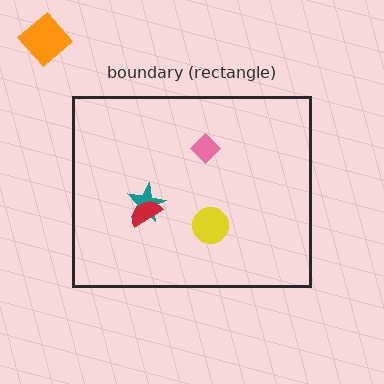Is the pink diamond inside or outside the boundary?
Inside.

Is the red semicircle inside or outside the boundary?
Inside.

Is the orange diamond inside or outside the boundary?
Outside.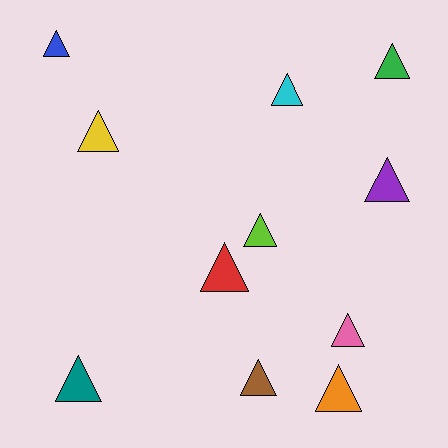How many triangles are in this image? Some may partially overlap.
There are 11 triangles.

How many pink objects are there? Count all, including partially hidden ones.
There is 1 pink object.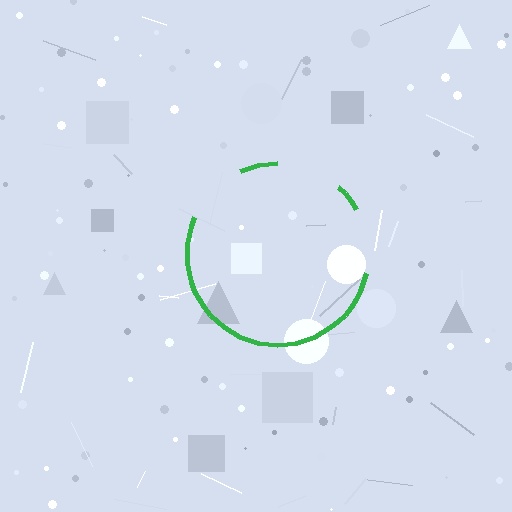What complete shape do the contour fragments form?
The contour fragments form a circle.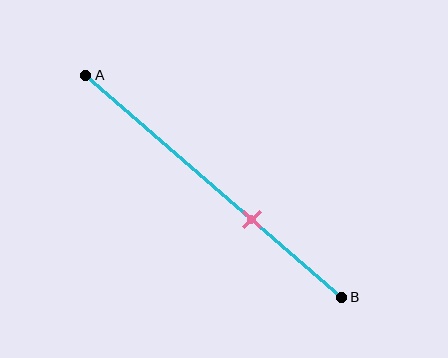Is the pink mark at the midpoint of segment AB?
No, the mark is at about 65% from A, not at the 50% midpoint.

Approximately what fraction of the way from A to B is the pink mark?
The pink mark is approximately 65% of the way from A to B.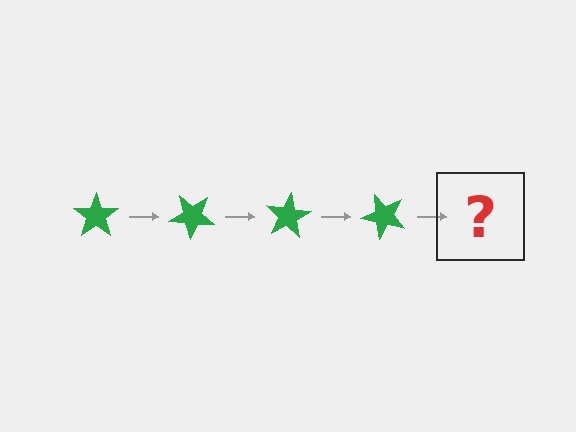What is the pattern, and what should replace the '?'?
The pattern is that the star rotates 40 degrees each step. The '?' should be a green star rotated 160 degrees.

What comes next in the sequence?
The next element should be a green star rotated 160 degrees.